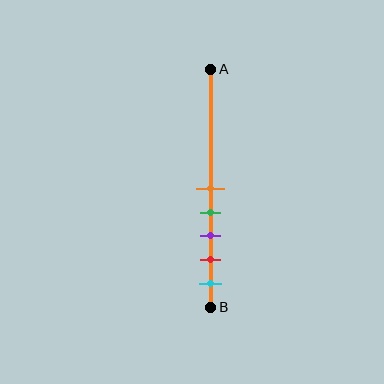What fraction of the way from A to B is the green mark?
The green mark is approximately 60% (0.6) of the way from A to B.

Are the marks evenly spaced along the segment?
Yes, the marks are approximately evenly spaced.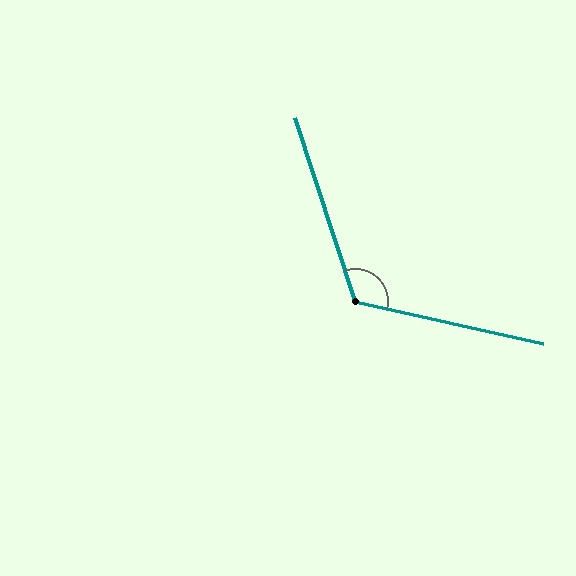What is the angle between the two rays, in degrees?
Approximately 121 degrees.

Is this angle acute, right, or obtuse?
It is obtuse.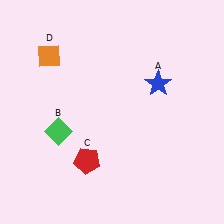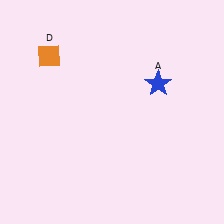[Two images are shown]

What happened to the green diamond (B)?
The green diamond (B) was removed in Image 2. It was in the bottom-left area of Image 1.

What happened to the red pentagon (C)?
The red pentagon (C) was removed in Image 2. It was in the bottom-left area of Image 1.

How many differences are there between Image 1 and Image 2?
There are 2 differences between the two images.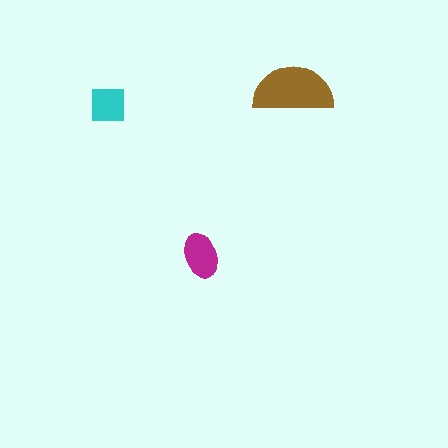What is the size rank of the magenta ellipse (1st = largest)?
2nd.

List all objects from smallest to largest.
The cyan square, the magenta ellipse, the brown semicircle.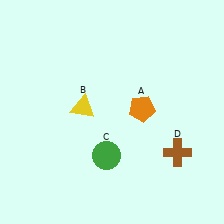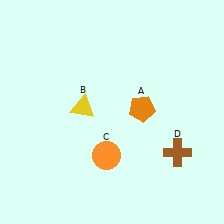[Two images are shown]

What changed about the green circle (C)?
In Image 1, C is green. In Image 2, it changed to orange.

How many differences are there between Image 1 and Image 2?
There is 1 difference between the two images.